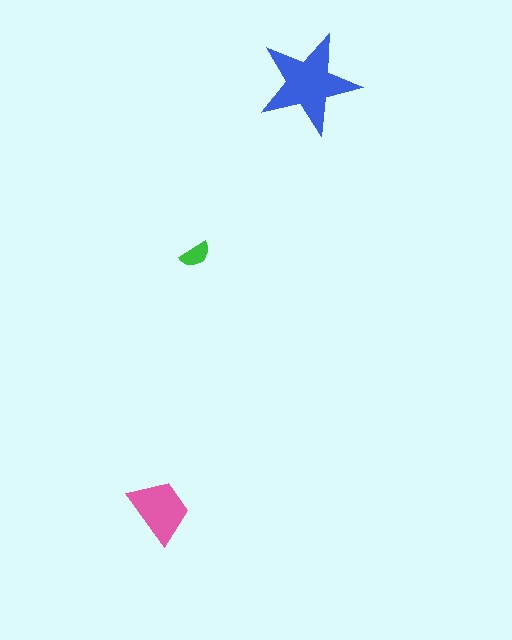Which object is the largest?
The blue star.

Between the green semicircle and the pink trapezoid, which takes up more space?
The pink trapezoid.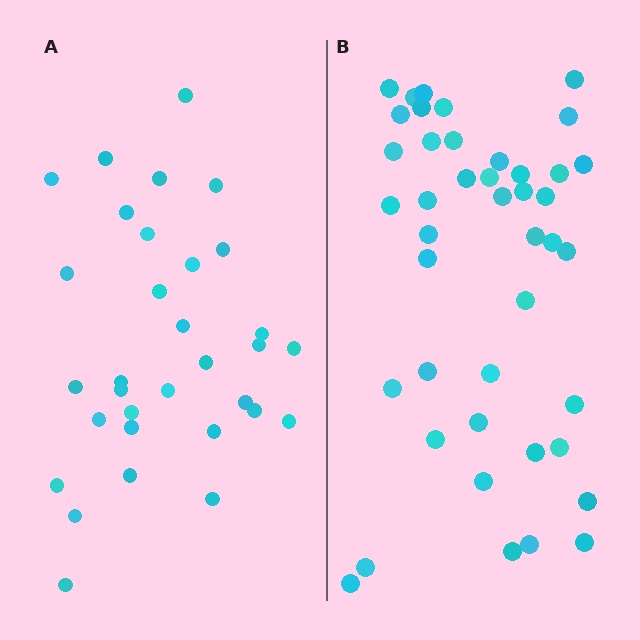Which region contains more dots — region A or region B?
Region B (the right region) has more dots.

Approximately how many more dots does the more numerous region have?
Region B has roughly 12 or so more dots than region A.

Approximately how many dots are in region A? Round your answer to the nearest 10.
About 30 dots. (The exact count is 32, which rounds to 30.)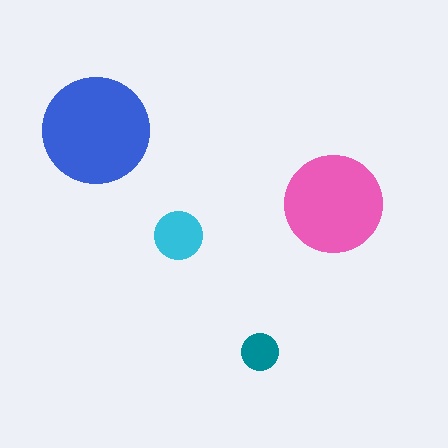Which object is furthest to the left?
The blue circle is leftmost.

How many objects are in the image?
There are 4 objects in the image.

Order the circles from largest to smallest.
the blue one, the pink one, the cyan one, the teal one.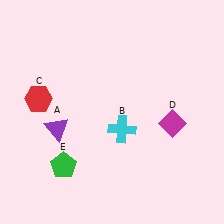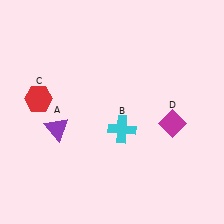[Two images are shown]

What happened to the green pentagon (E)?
The green pentagon (E) was removed in Image 2. It was in the bottom-left area of Image 1.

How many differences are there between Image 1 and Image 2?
There is 1 difference between the two images.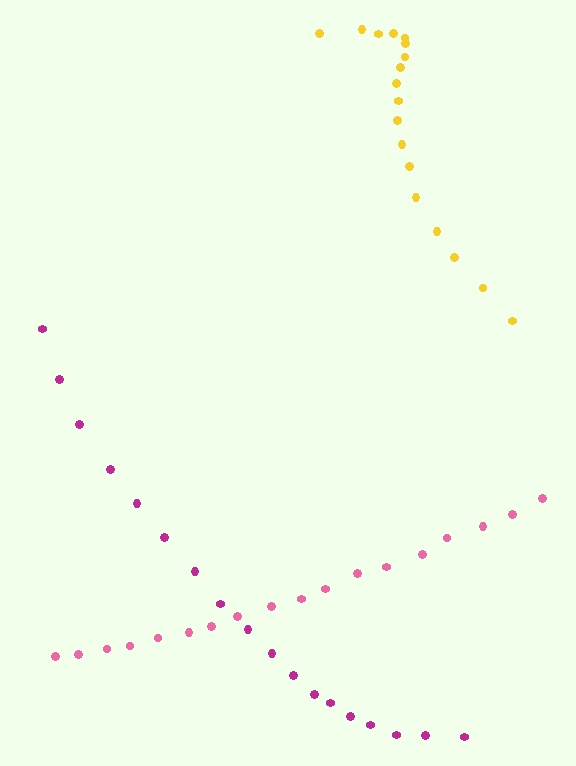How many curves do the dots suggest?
There are 3 distinct paths.